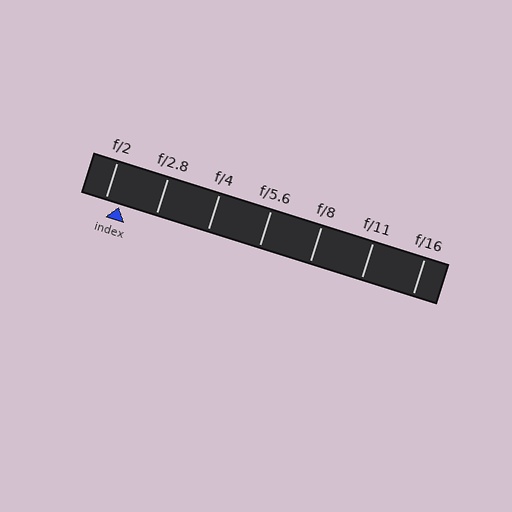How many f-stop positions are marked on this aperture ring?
There are 7 f-stop positions marked.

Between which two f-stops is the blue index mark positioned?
The index mark is between f/2 and f/2.8.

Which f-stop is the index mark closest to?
The index mark is closest to f/2.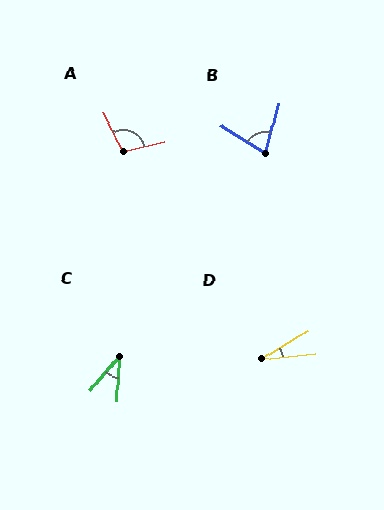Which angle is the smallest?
D, at approximately 26 degrees.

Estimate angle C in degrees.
Approximately 38 degrees.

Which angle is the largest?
A, at approximately 105 degrees.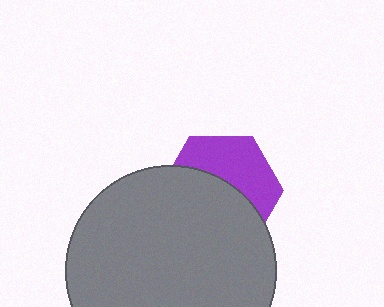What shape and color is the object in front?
The object in front is a gray circle.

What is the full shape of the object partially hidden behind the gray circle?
The partially hidden object is a purple hexagon.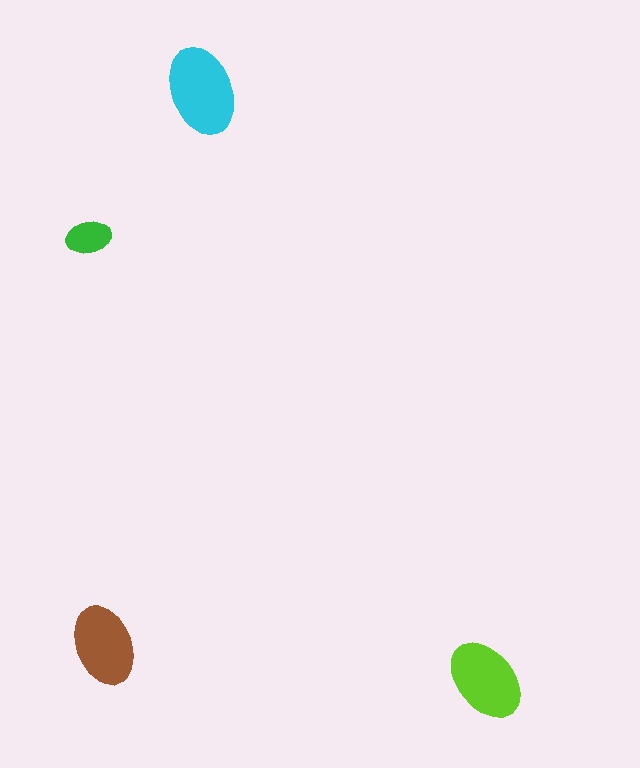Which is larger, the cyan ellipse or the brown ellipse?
The cyan one.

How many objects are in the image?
There are 4 objects in the image.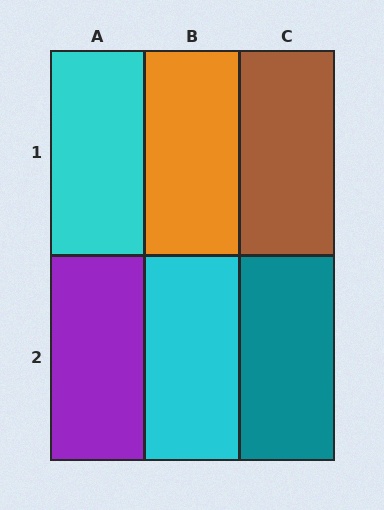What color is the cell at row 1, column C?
Brown.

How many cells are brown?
1 cell is brown.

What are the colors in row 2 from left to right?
Purple, cyan, teal.